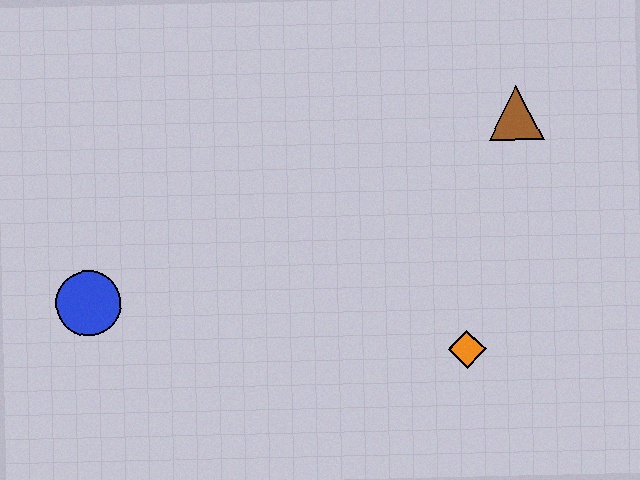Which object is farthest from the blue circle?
The brown triangle is farthest from the blue circle.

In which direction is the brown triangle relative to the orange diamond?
The brown triangle is above the orange diamond.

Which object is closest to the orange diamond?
The brown triangle is closest to the orange diamond.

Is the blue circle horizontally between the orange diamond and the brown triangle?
No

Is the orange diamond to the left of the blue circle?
No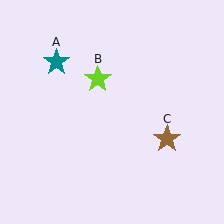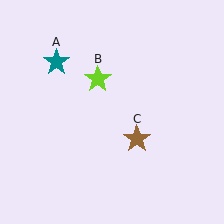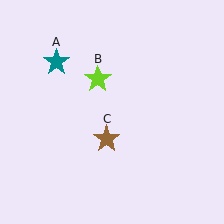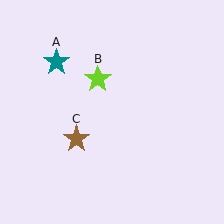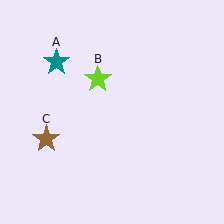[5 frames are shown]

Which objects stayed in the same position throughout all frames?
Teal star (object A) and lime star (object B) remained stationary.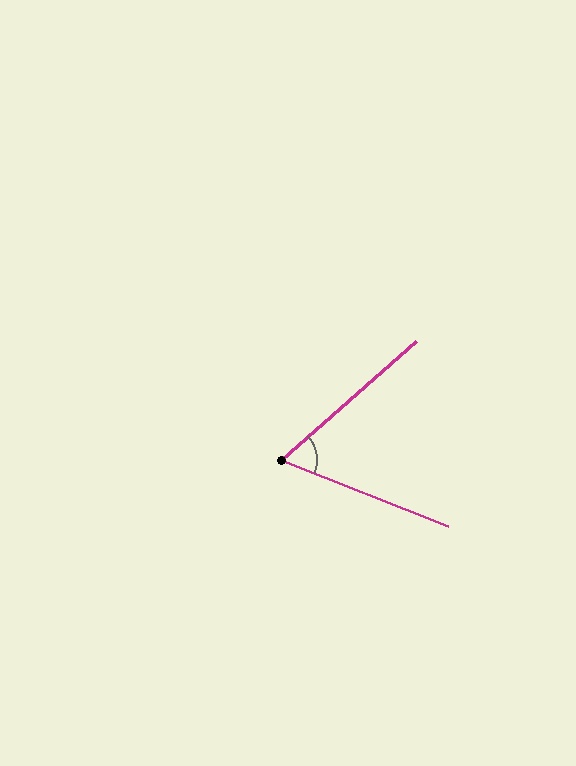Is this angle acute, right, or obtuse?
It is acute.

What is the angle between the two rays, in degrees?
Approximately 63 degrees.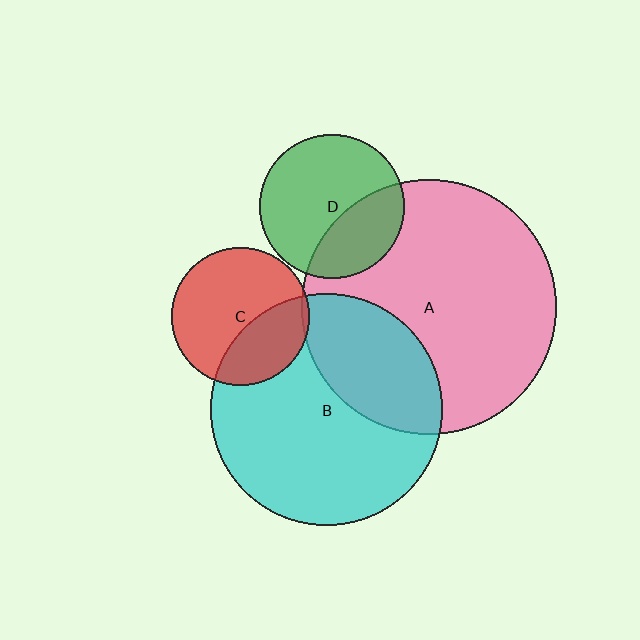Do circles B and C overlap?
Yes.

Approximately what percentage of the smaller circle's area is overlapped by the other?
Approximately 35%.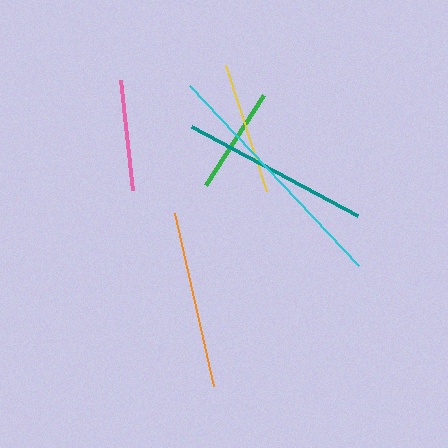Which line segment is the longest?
The cyan line is the longest at approximately 247 pixels.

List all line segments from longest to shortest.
From longest to shortest: cyan, teal, orange, yellow, pink, green.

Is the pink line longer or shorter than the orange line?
The orange line is longer than the pink line.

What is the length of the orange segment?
The orange segment is approximately 178 pixels long.